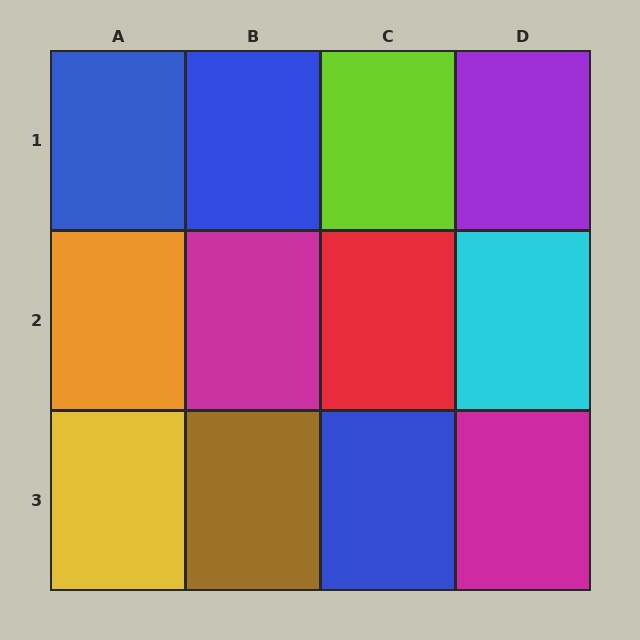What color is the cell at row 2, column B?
Magenta.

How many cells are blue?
3 cells are blue.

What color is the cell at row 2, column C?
Red.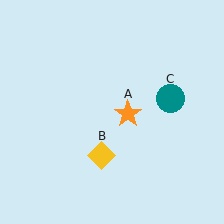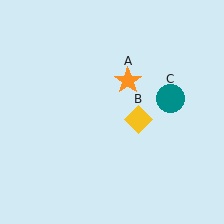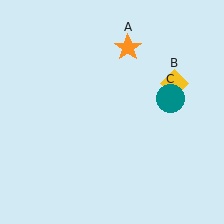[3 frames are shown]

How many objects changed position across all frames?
2 objects changed position: orange star (object A), yellow diamond (object B).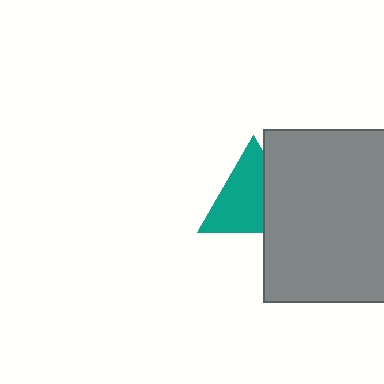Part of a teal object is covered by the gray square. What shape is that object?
It is a triangle.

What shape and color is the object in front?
The object in front is a gray square.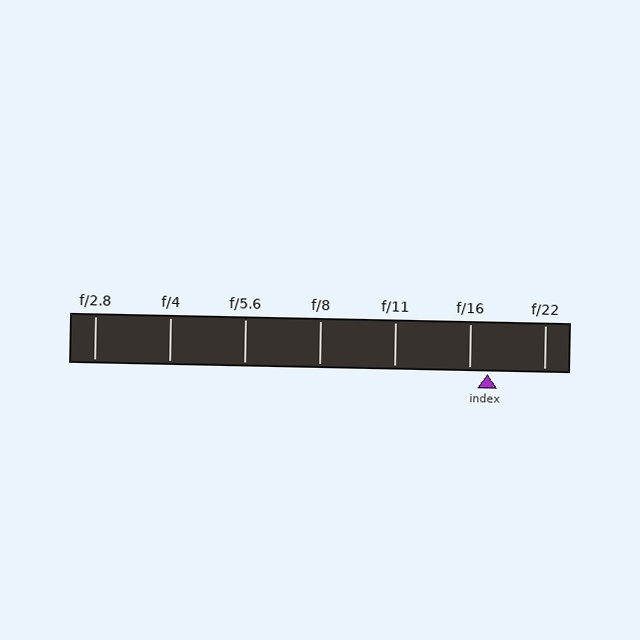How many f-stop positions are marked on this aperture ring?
There are 7 f-stop positions marked.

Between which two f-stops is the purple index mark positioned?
The index mark is between f/16 and f/22.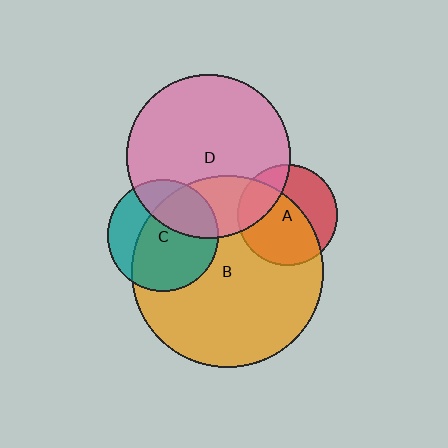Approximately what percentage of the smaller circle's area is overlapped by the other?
Approximately 25%.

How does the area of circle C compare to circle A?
Approximately 1.2 times.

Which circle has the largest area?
Circle B (orange).